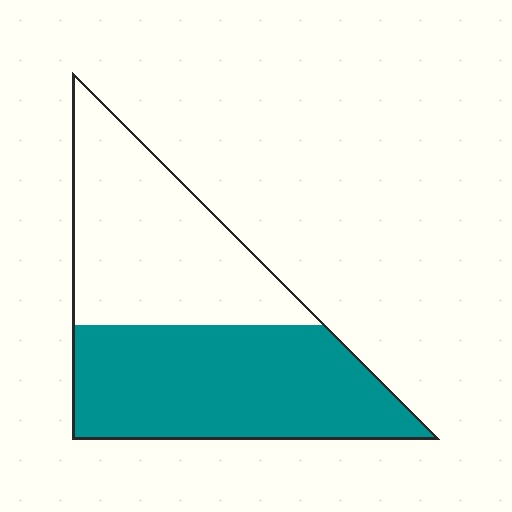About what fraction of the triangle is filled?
About one half (1/2).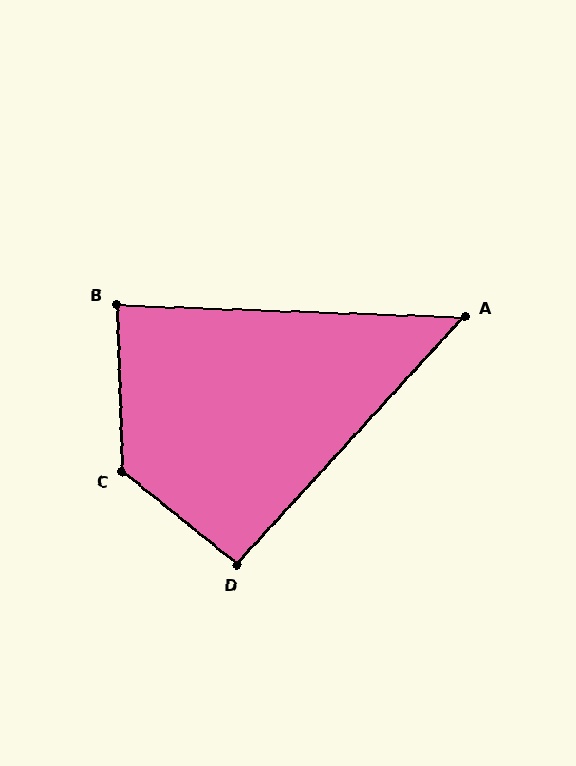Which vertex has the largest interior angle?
C, at approximately 131 degrees.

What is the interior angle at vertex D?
Approximately 94 degrees (approximately right).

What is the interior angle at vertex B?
Approximately 86 degrees (approximately right).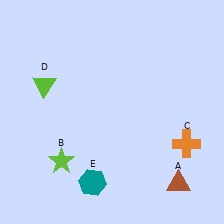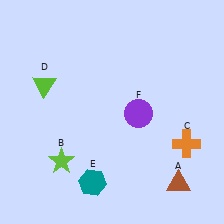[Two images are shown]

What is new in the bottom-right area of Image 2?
A purple circle (F) was added in the bottom-right area of Image 2.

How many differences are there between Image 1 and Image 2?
There is 1 difference between the two images.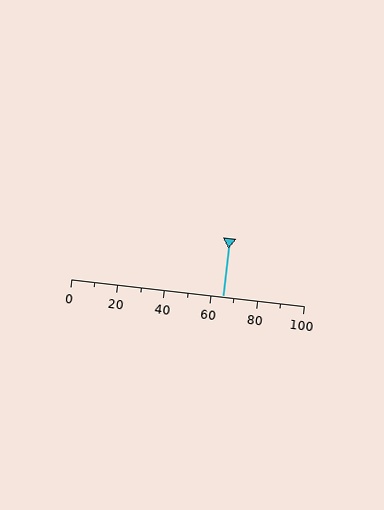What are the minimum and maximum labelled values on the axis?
The axis runs from 0 to 100.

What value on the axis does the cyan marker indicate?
The marker indicates approximately 65.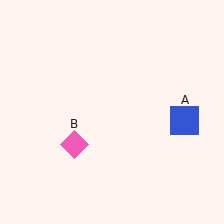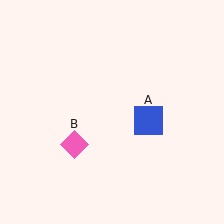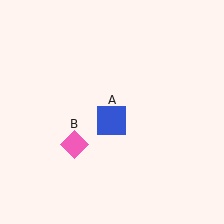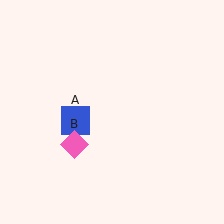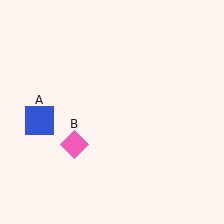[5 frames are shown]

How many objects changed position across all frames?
1 object changed position: blue square (object A).